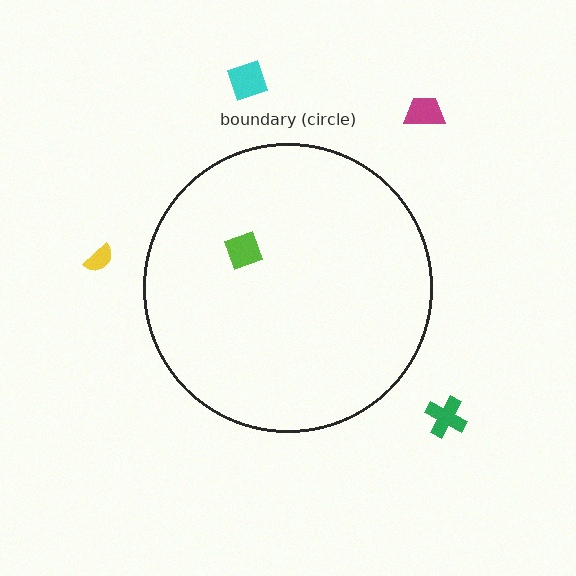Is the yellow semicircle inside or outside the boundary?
Outside.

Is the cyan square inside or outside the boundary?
Outside.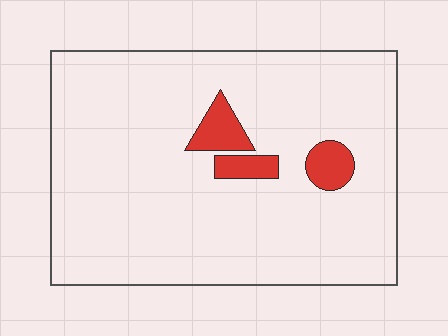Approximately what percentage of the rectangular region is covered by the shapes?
Approximately 5%.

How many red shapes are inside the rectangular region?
3.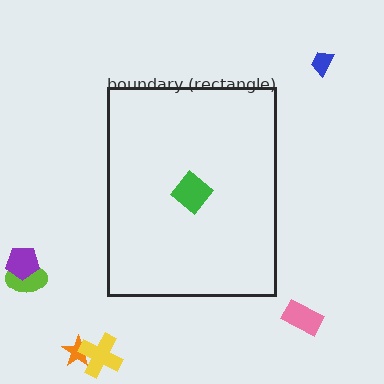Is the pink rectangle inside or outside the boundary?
Outside.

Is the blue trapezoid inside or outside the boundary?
Outside.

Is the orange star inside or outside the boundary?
Outside.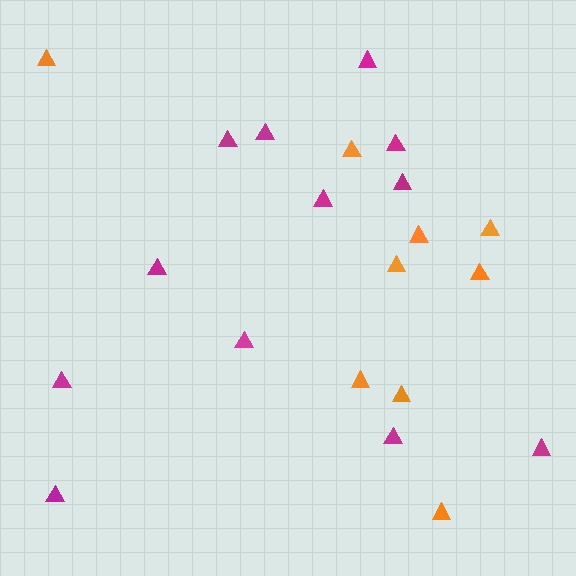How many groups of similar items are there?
There are 2 groups: one group of orange triangles (9) and one group of magenta triangles (12).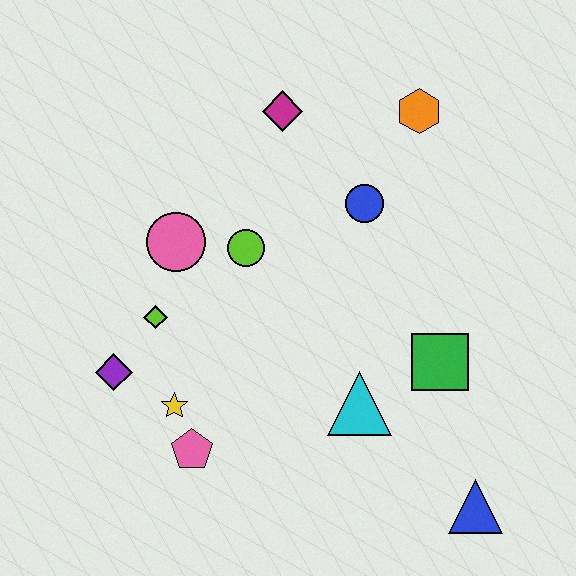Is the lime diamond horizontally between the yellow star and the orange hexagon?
No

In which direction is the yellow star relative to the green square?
The yellow star is to the left of the green square.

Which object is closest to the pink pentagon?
The yellow star is closest to the pink pentagon.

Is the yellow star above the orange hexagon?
No